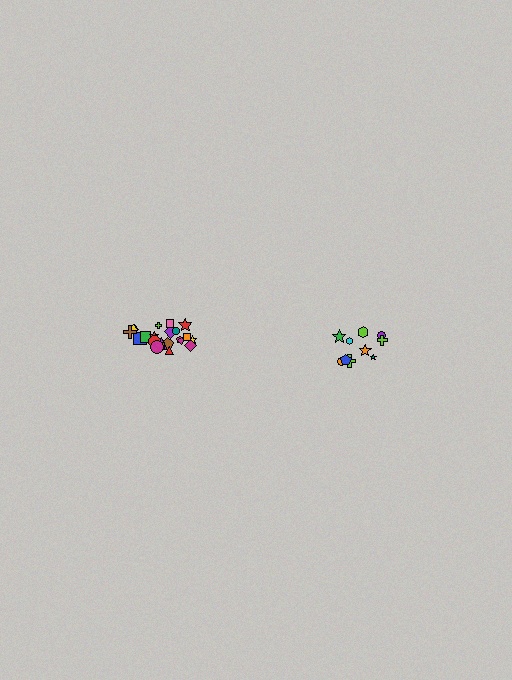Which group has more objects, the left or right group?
The left group.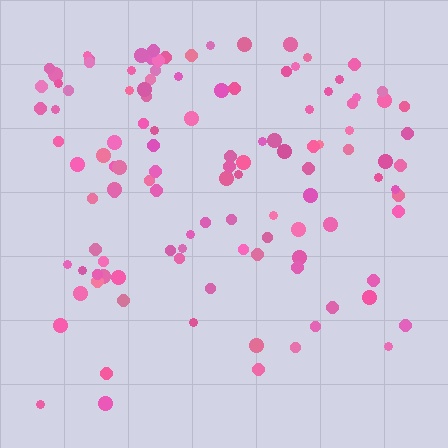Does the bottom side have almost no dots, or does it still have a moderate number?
Still a moderate number, just noticeably fewer than the top.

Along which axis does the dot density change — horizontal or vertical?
Vertical.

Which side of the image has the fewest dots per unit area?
The bottom.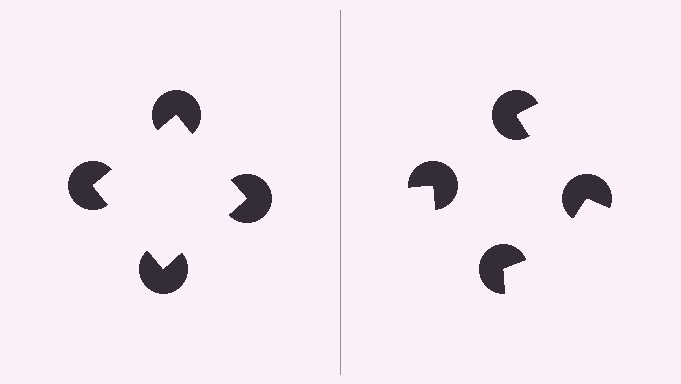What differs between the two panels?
The pac-man discs are positioned identically on both sides; only the wedge orientations differ. On the left they align to a square; on the right they are misaligned.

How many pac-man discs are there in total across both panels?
8 — 4 on each side.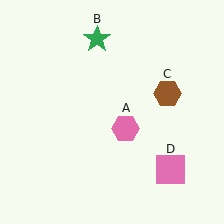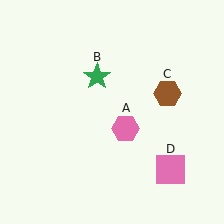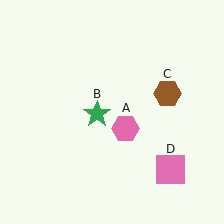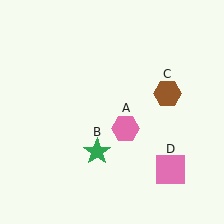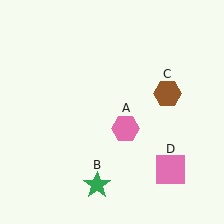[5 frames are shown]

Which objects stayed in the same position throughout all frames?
Pink hexagon (object A) and brown hexagon (object C) and pink square (object D) remained stationary.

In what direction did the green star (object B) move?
The green star (object B) moved down.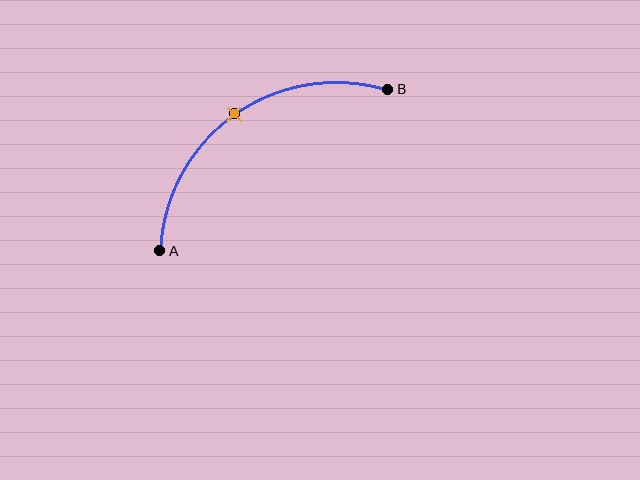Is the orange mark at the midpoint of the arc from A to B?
Yes. The orange mark lies on the arc at equal arc-length from both A and B — it is the arc midpoint.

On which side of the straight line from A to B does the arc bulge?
The arc bulges above and to the left of the straight line connecting A and B.